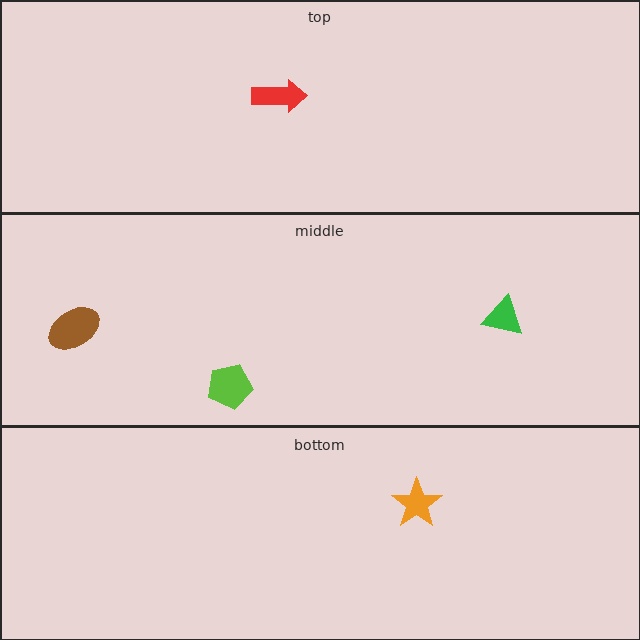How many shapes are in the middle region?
3.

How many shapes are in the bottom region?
1.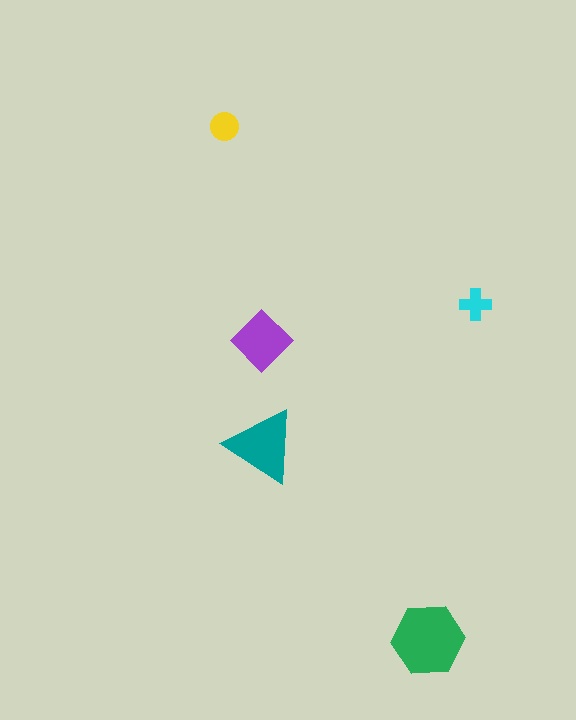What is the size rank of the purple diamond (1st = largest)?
3rd.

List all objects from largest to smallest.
The green hexagon, the teal triangle, the purple diamond, the yellow circle, the cyan cross.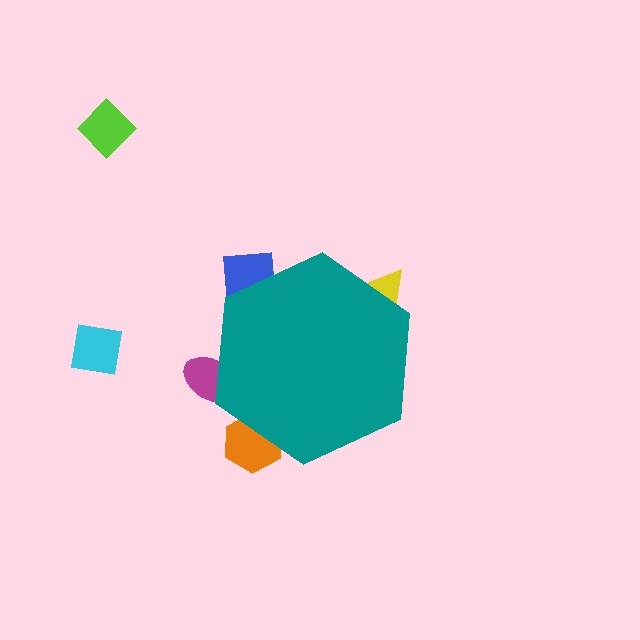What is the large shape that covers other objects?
A teal hexagon.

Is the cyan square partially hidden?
No, the cyan square is fully visible.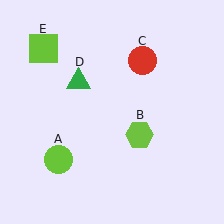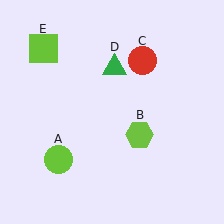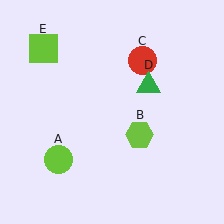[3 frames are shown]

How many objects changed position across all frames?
1 object changed position: green triangle (object D).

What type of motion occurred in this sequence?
The green triangle (object D) rotated clockwise around the center of the scene.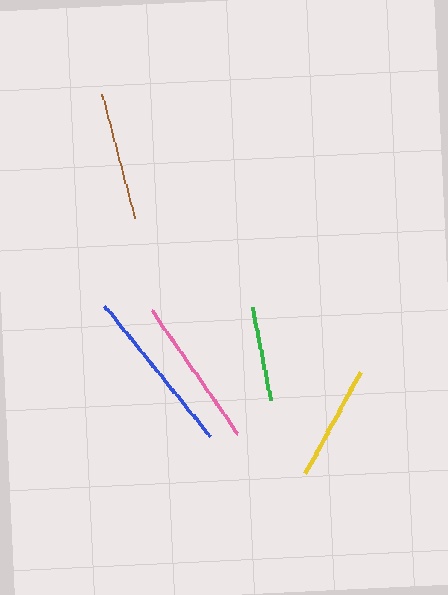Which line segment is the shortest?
The green line is the shortest at approximately 96 pixels.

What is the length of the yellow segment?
The yellow segment is approximately 115 pixels long.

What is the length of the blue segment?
The blue segment is approximately 168 pixels long.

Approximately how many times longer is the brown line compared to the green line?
The brown line is approximately 1.3 times the length of the green line.